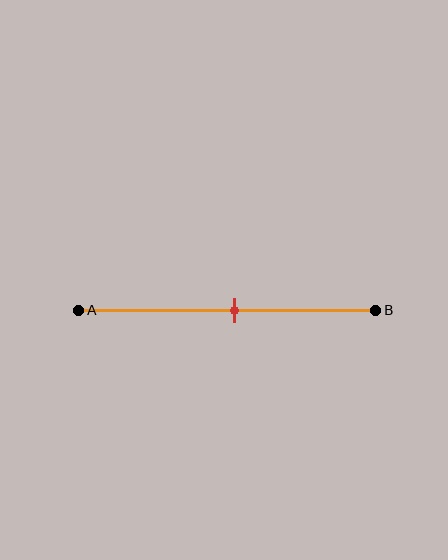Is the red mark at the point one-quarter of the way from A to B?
No, the mark is at about 55% from A, not at the 25% one-quarter point.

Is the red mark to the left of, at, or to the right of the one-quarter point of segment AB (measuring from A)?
The red mark is to the right of the one-quarter point of segment AB.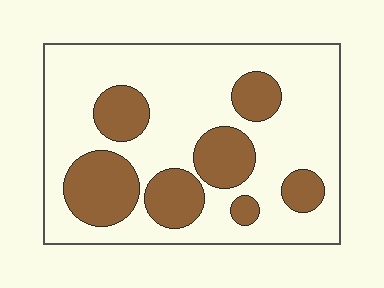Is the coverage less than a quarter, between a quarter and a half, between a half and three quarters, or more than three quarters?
Between a quarter and a half.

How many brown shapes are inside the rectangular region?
7.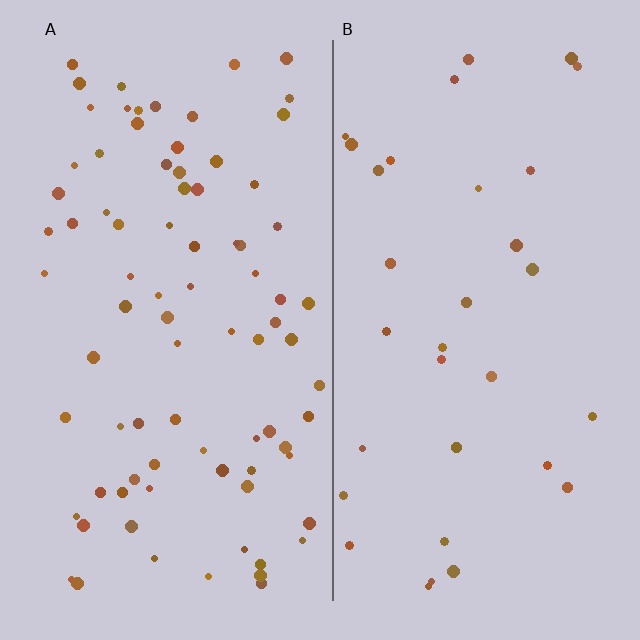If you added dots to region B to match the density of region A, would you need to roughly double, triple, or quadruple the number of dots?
Approximately triple.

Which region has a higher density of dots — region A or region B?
A (the left).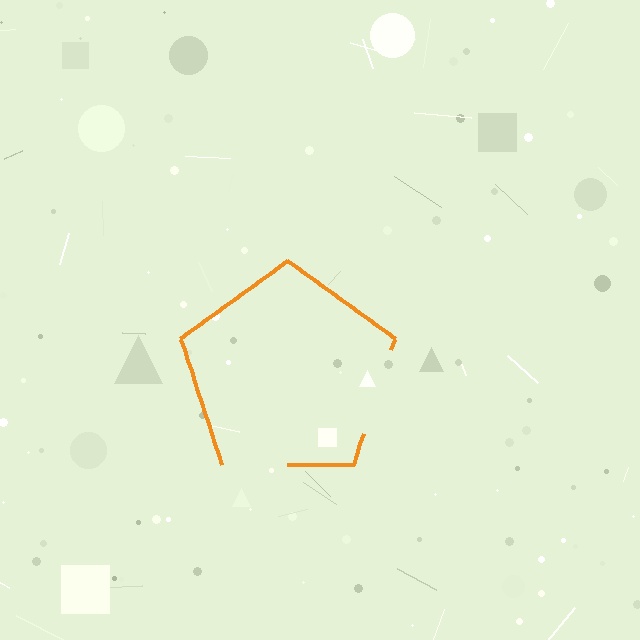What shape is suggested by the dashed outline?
The dashed outline suggests a pentagon.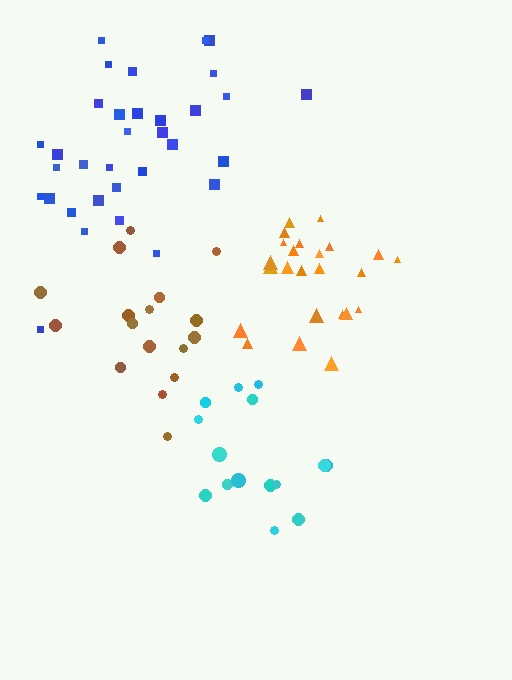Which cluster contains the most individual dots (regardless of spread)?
Blue (33).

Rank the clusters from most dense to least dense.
orange, cyan, brown, blue.